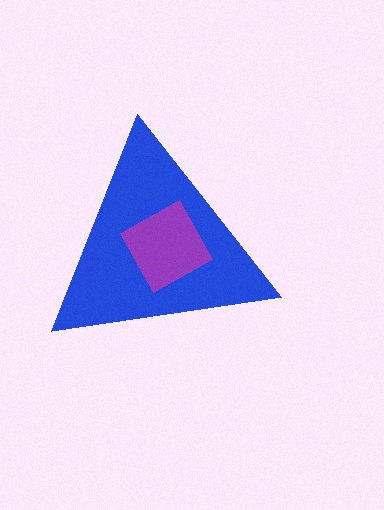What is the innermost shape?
The purple diamond.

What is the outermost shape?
The blue triangle.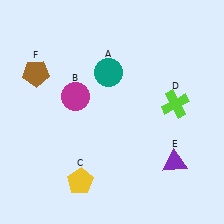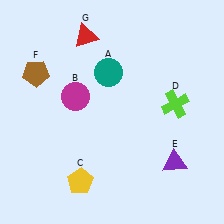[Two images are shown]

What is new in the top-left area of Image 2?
A red triangle (G) was added in the top-left area of Image 2.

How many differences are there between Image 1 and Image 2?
There is 1 difference between the two images.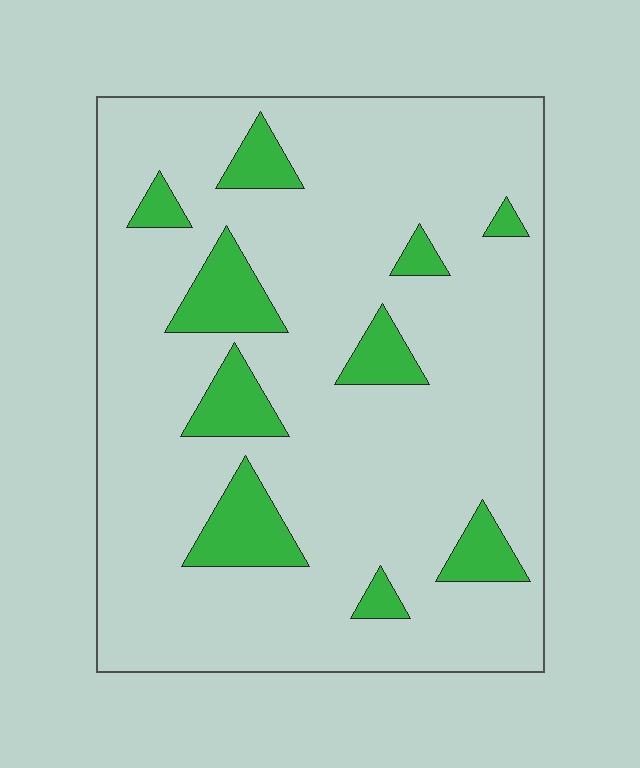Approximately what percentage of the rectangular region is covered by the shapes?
Approximately 15%.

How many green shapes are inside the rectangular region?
10.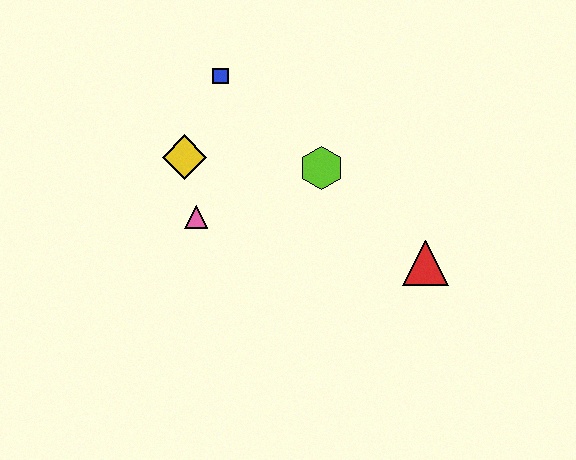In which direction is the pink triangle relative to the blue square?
The pink triangle is below the blue square.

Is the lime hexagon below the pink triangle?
No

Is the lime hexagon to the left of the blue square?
No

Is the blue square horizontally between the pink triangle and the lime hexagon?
Yes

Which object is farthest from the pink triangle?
The red triangle is farthest from the pink triangle.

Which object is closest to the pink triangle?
The yellow diamond is closest to the pink triangle.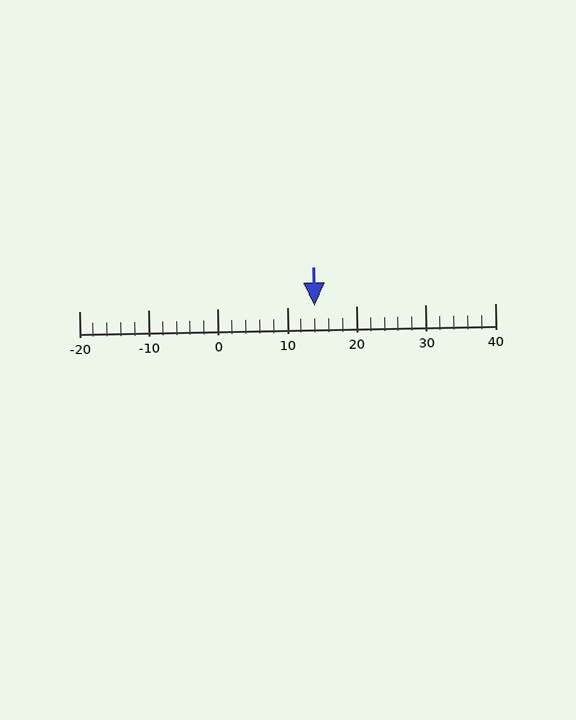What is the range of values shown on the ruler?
The ruler shows values from -20 to 40.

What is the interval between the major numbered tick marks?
The major tick marks are spaced 10 units apart.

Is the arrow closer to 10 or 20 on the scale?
The arrow is closer to 10.